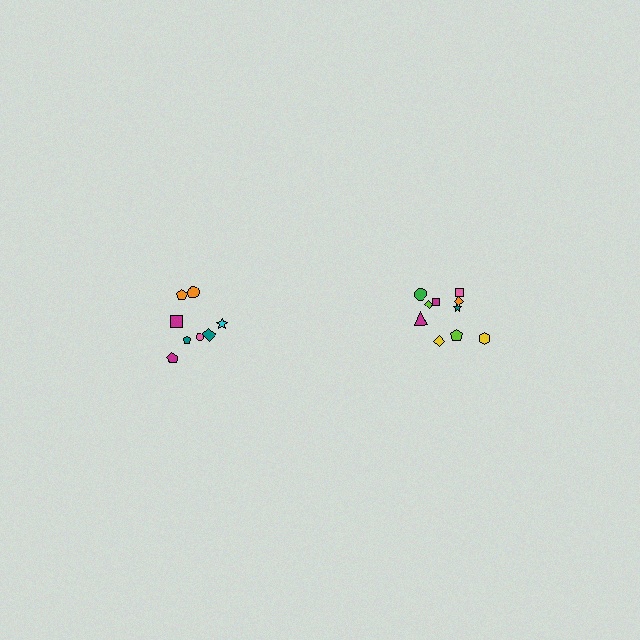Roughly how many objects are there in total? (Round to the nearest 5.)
Roughly 20 objects in total.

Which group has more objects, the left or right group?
The right group.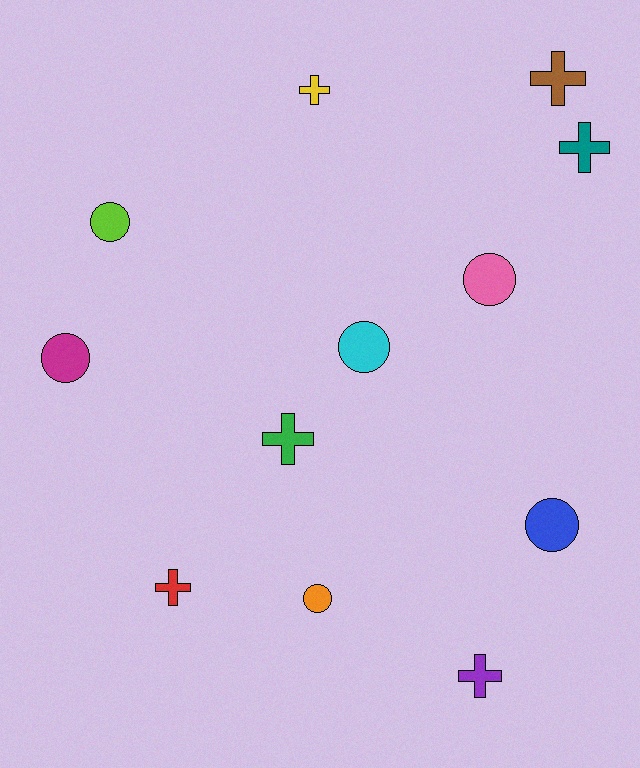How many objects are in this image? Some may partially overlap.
There are 12 objects.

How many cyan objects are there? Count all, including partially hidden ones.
There is 1 cyan object.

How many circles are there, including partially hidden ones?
There are 6 circles.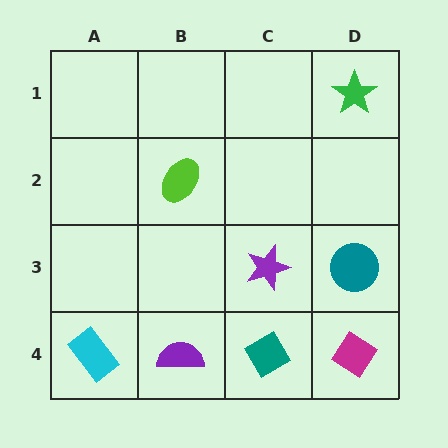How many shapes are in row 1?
1 shape.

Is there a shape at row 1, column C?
No, that cell is empty.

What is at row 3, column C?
A purple star.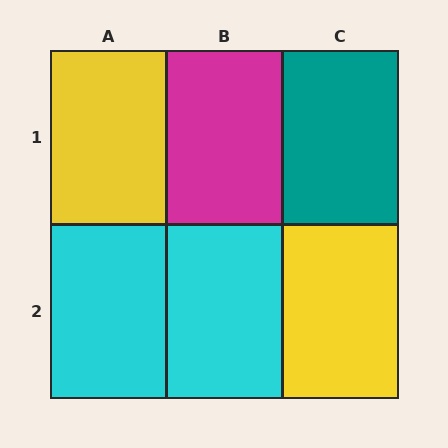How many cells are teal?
1 cell is teal.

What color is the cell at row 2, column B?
Cyan.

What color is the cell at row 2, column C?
Yellow.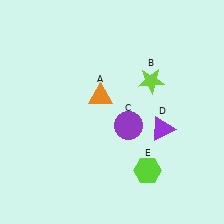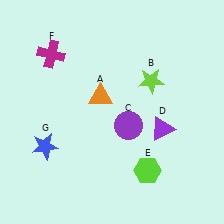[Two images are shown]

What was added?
A magenta cross (F), a blue star (G) were added in Image 2.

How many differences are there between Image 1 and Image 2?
There are 2 differences between the two images.